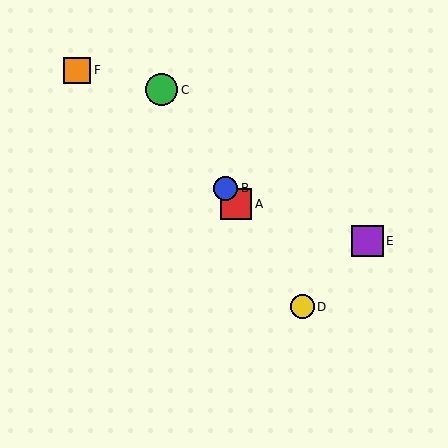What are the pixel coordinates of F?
Object F is at (77, 70).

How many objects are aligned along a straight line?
4 objects (A, B, C, D) are aligned along a straight line.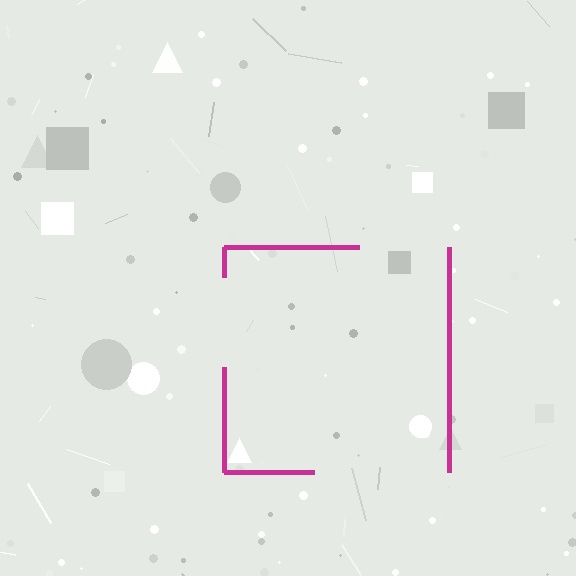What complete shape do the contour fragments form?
The contour fragments form a square.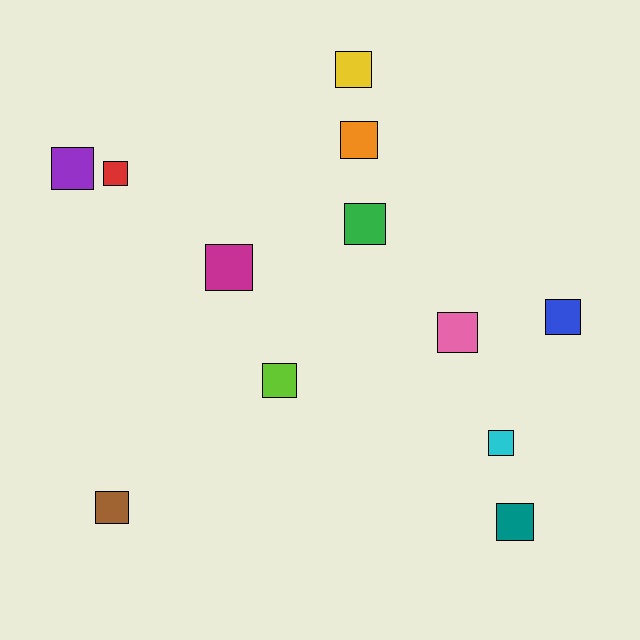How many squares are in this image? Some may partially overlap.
There are 12 squares.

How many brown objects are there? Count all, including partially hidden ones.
There is 1 brown object.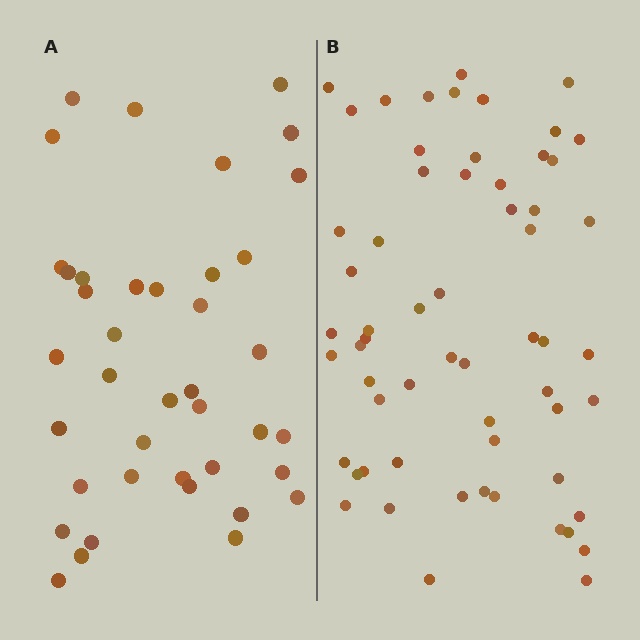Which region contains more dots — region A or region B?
Region B (the right region) has more dots.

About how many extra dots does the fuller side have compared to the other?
Region B has approximately 20 more dots than region A.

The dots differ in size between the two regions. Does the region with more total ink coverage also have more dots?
No. Region A has more total ink coverage because its dots are larger, but region B actually contains more individual dots. Total area can be misleading — the number of items is what matters here.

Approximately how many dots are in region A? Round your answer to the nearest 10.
About 40 dots.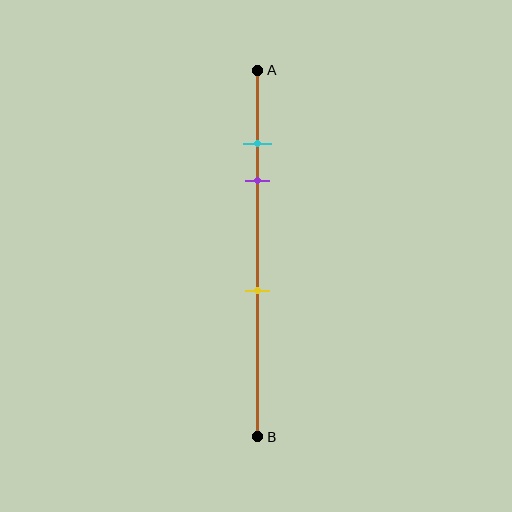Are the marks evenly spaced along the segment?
No, the marks are not evenly spaced.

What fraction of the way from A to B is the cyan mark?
The cyan mark is approximately 20% (0.2) of the way from A to B.